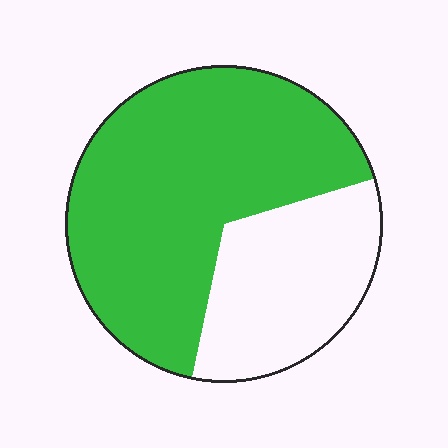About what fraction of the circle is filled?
About two thirds (2/3).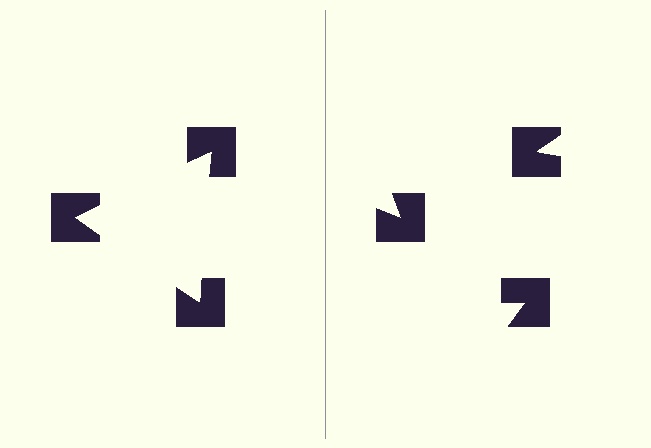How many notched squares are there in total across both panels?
6 — 3 on each side.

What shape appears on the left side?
An illusory triangle.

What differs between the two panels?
The notched squares are positioned identically on both sides; only the wedge orientations differ. On the left they align to a triangle; on the right they are misaligned.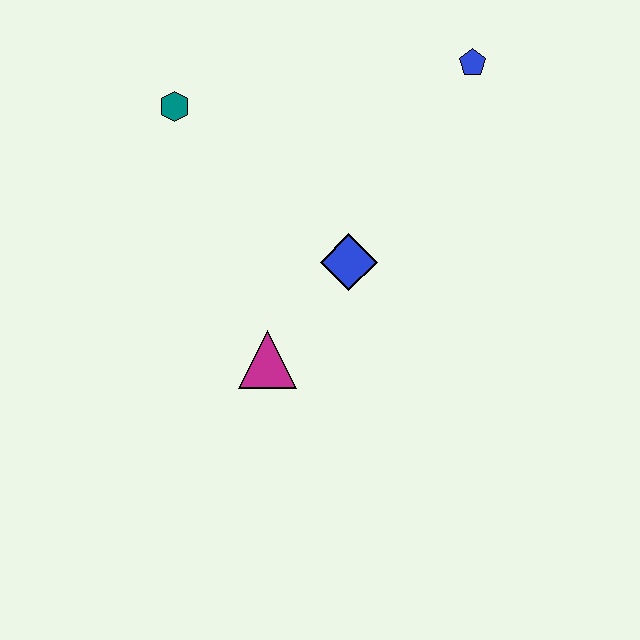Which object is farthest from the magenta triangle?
The blue pentagon is farthest from the magenta triangle.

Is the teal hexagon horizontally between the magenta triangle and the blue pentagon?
No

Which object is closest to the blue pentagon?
The blue diamond is closest to the blue pentagon.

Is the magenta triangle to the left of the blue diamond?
Yes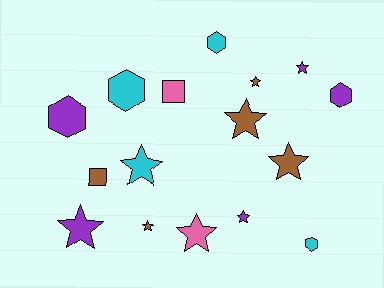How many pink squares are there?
There is 1 pink square.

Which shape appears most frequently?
Star, with 9 objects.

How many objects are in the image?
There are 16 objects.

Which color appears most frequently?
Purple, with 5 objects.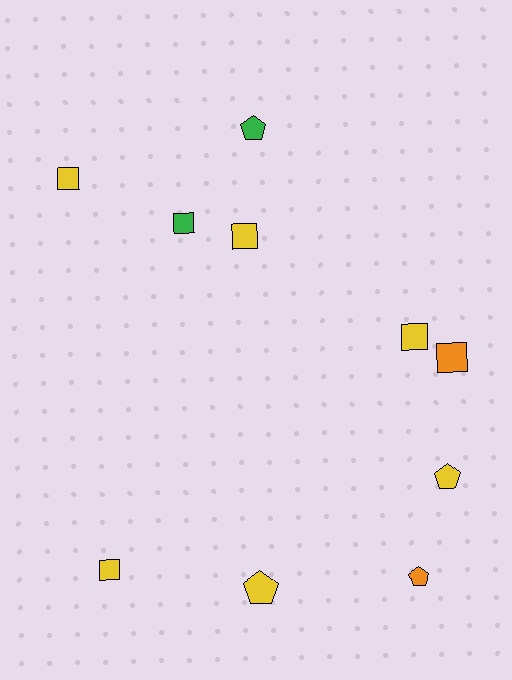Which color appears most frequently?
Yellow, with 6 objects.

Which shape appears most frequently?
Square, with 6 objects.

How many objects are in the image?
There are 10 objects.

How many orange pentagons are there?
There is 1 orange pentagon.